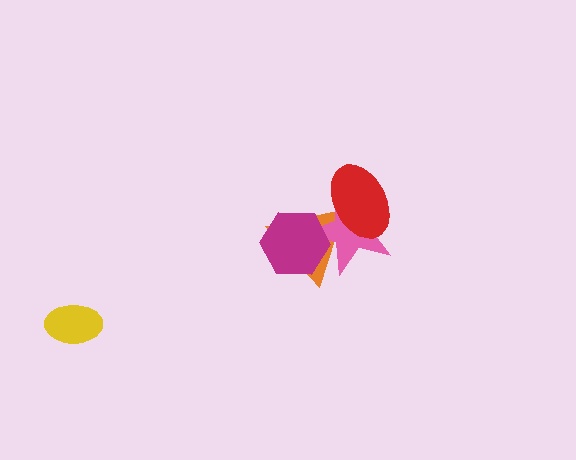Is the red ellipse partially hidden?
No, no other shape covers it.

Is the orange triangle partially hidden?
Yes, it is partially covered by another shape.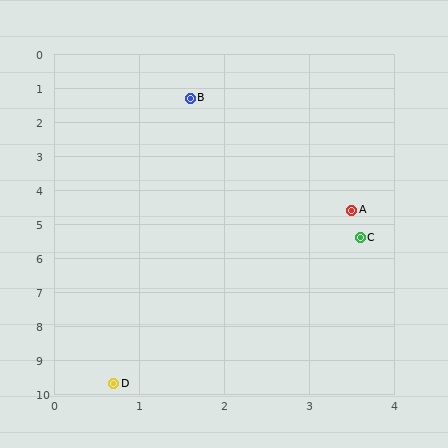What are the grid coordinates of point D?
Point D is at approximately (0.7, 9.7).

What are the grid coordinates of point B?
Point B is at approximately (1.6, 1.3).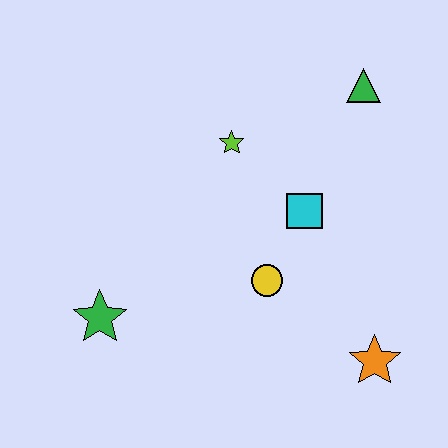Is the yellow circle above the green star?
Yes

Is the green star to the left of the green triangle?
Yes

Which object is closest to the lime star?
The cyan square is closest to the lime star.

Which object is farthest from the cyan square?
The green star is farthest from the cyan square.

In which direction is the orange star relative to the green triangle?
The orange star is below the green triangle.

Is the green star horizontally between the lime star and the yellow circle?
No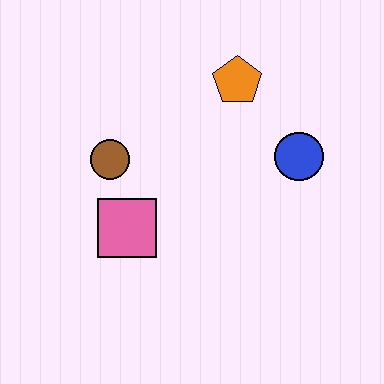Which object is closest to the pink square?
The brown circle is closest to the pink square.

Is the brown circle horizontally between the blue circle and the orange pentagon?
No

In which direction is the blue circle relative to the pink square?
The blue circle is to the right of the pink square.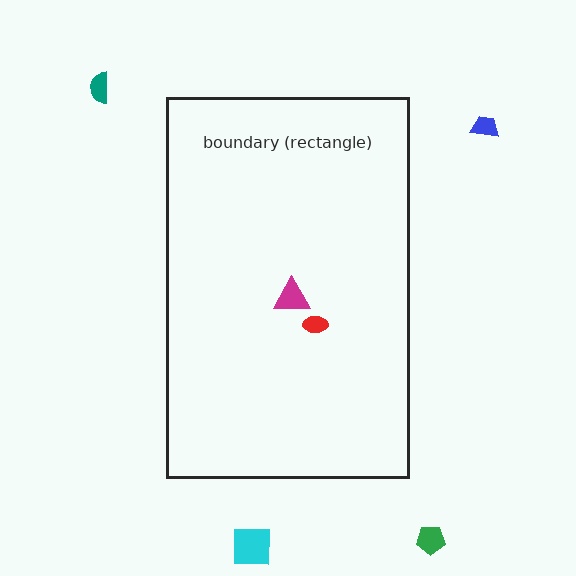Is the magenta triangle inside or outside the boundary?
Inside.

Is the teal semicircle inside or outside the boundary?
Outside.